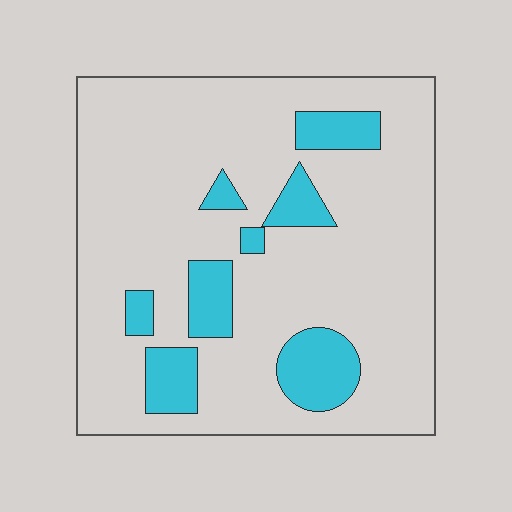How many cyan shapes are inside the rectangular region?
8.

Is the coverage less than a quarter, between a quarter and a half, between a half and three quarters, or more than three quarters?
Less than a quarter.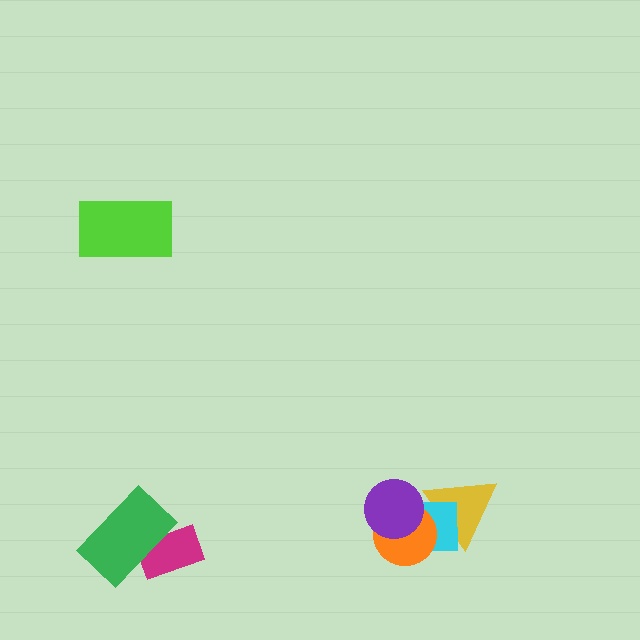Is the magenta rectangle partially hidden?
Yes, it is partially covered by another shape.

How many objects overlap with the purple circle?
2 objects overlap with the purple circle.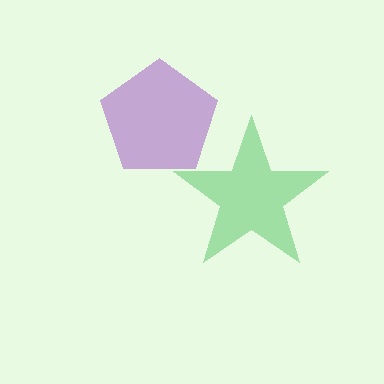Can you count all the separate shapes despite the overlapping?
Yes, there are 2 separate shapes.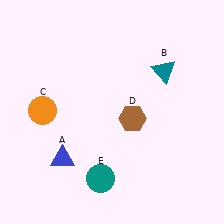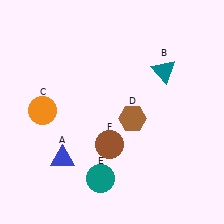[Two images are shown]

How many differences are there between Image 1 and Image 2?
There is 1 difference between the two images.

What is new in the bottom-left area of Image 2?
A brown circle (F) was added in the bottom-left area of Image 2.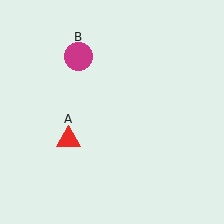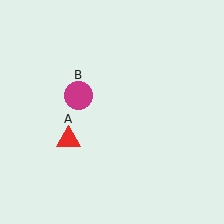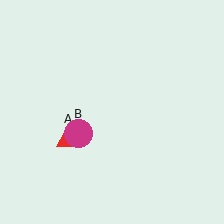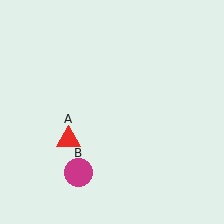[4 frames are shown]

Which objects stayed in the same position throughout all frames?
Red triangle (object A) remained stationary.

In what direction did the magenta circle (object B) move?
The magenta circle (object B) moved down.